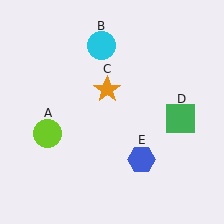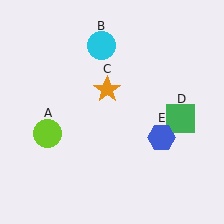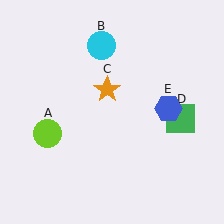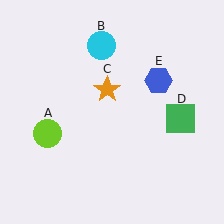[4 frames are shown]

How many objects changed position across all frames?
1 object changed position: blue hexagon (object E).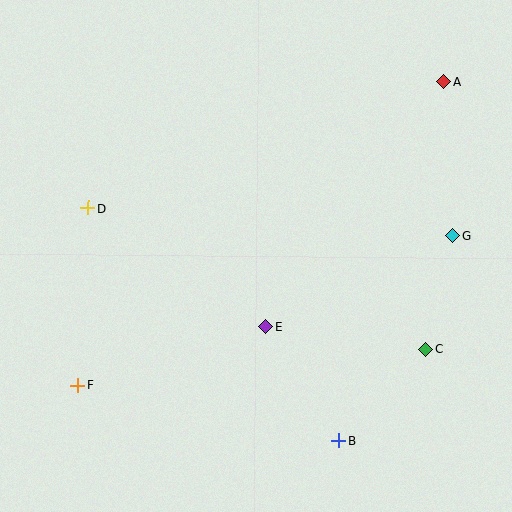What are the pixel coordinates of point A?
Point A is at (443, 81).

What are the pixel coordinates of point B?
Point B is at (339, 441).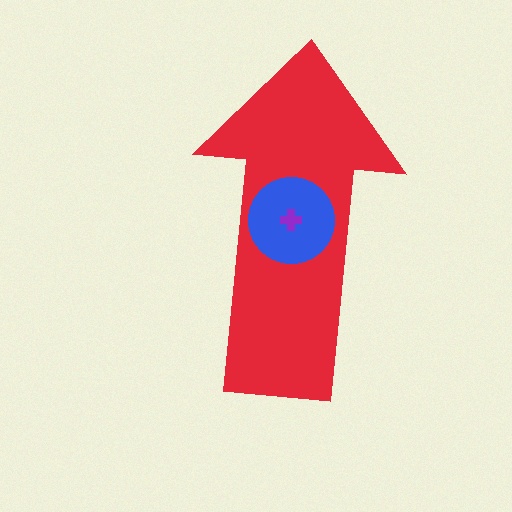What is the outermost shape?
The red arrow.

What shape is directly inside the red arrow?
The blue circle.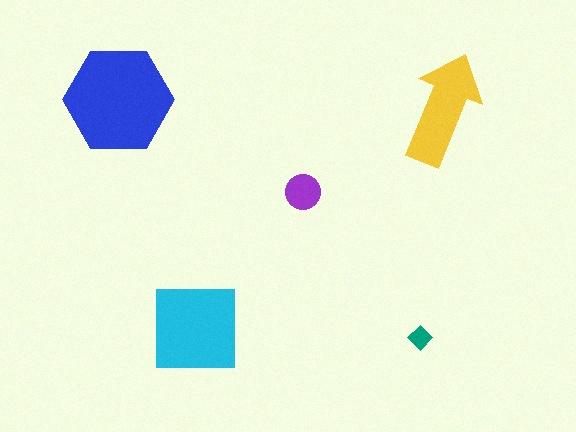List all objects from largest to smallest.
The blue hexagon, the cyan square, the yellow arrow, the purple circle, the teal diamond.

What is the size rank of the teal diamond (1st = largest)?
5th.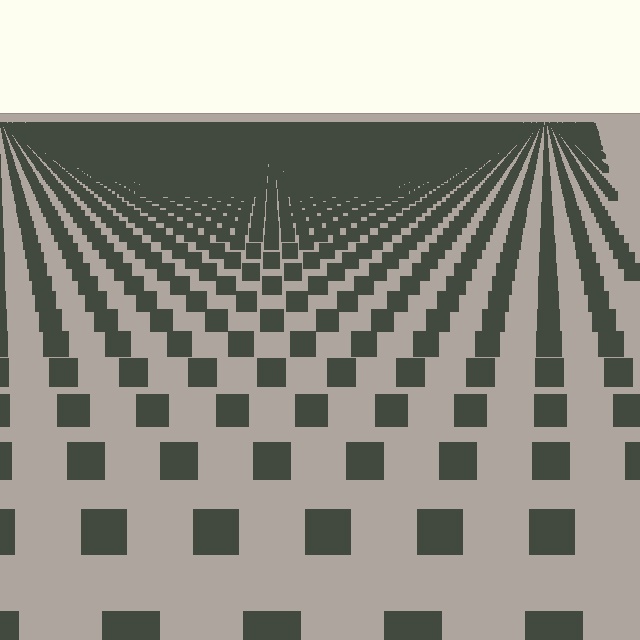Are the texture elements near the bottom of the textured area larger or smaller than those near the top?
Larger. Near the bottom, elements are closer to the viewer and appear at a bigger on-screen size.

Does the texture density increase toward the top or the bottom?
Density increases toward the top.